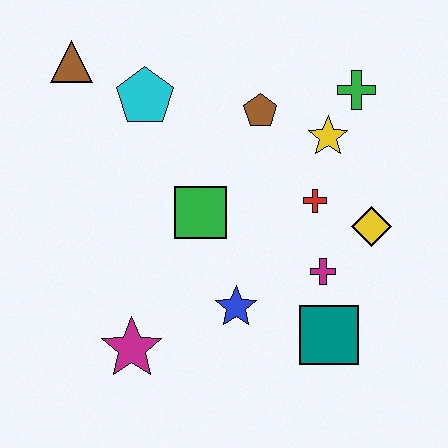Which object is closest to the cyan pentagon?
The brown triangle is closest to the cyan pentagon.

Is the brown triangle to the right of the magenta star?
No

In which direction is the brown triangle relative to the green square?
The brown triangle is above the green square.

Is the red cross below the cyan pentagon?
Yes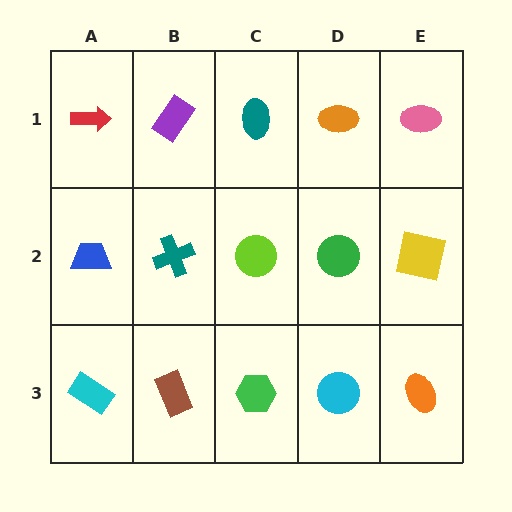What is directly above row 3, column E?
A yellow square.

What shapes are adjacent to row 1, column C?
A lime circle (row 2, column C), a purple rectangle (row 1, column B), an orange ellipse (row 1, column D).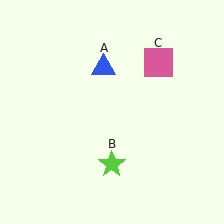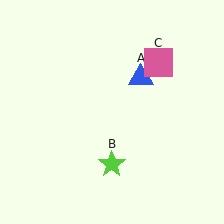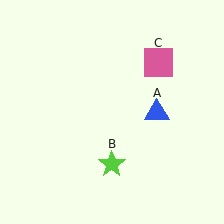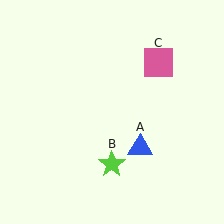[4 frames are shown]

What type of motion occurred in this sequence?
The blue triangle (object A) rotated clockwise around the center of the scene.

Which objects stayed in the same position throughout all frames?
Lime star (object B) and pink square (object C) remained stationary.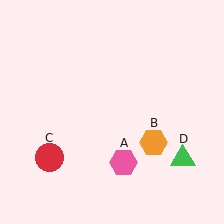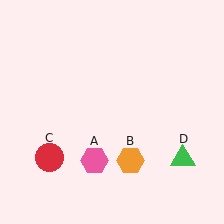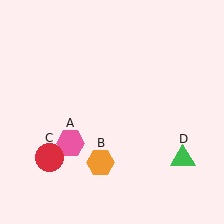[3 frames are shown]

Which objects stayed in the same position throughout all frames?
Red circle (object C) and green triangle (object D) remained stationary.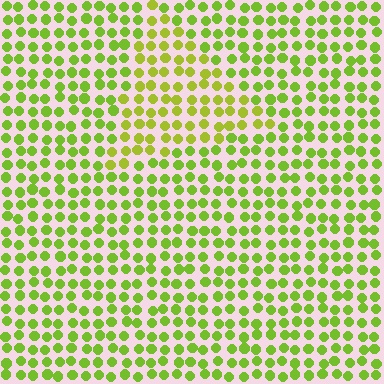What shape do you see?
I see a triangle.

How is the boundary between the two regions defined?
The boundary is defined purely by a slight shift in hue (about 19 degrees). Spacing, size, and orientation are identical on both sides.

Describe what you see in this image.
The image is filled with small lime elements in a uniform arrangement. A triangle-shaped region is visible where the elements are tinted to a slightly different hue, forming a subtle color boundary.